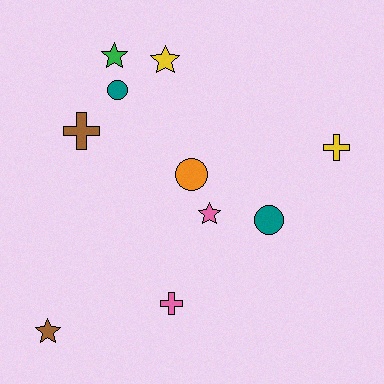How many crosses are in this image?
There are 3 crosses.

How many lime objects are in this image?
There are no lime objects.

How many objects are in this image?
There are 10 objects.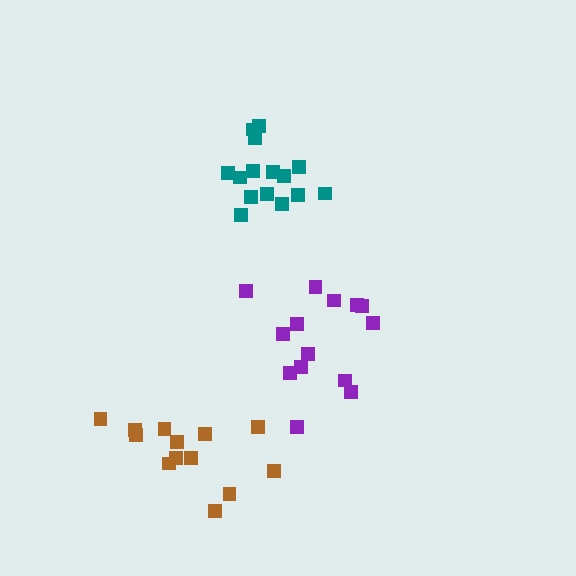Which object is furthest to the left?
The brown cluster is leftmost.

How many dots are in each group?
Group 1: 15 dots, Group 2: 14 dots, Group 3: 13 dots (42 total).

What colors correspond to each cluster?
The clusters are colored: teal, purple, brown.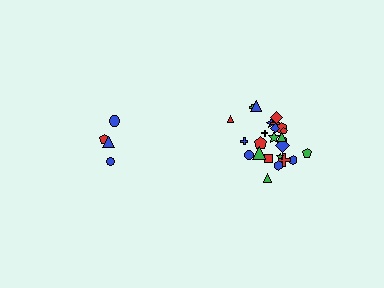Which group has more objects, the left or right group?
The right group.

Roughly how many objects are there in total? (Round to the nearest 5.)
Roughly 30 objects in total.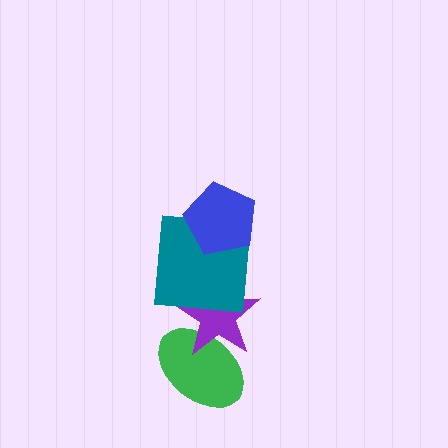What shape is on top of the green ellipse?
The purple star is on top of the green ellipse.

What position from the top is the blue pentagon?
The blue pentagon is 1st from the top.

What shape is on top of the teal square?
The blue pentagon is on top of the teal square.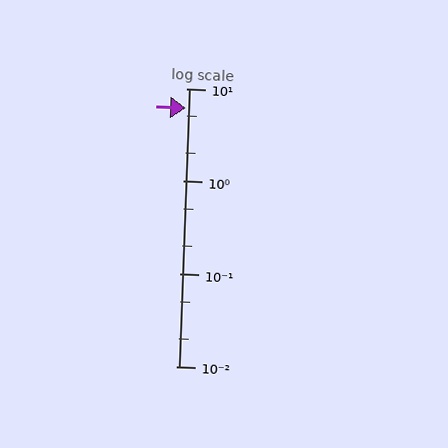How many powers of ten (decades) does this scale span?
The scale spans 3 decades, from 0.01 to 10.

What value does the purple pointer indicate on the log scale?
The pointer indicates approximately 6.2.